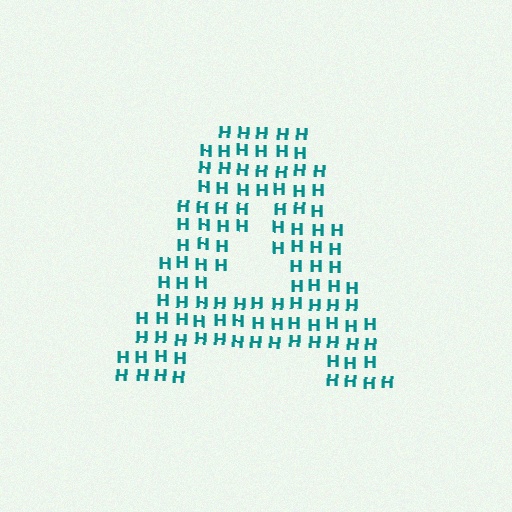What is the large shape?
The large shape is the letter A.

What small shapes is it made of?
It is made of small letter H's.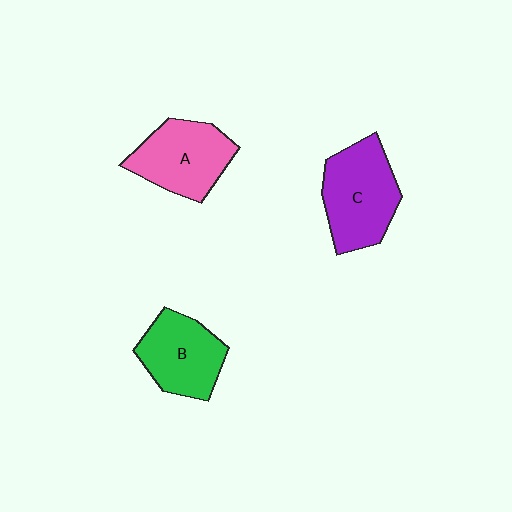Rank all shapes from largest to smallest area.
From largest to smallest: C (purple), A (pink), B (green).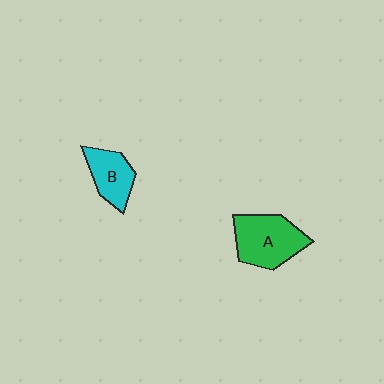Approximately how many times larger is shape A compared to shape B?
Approximately 1.5 times.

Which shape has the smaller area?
Shape B (cyan).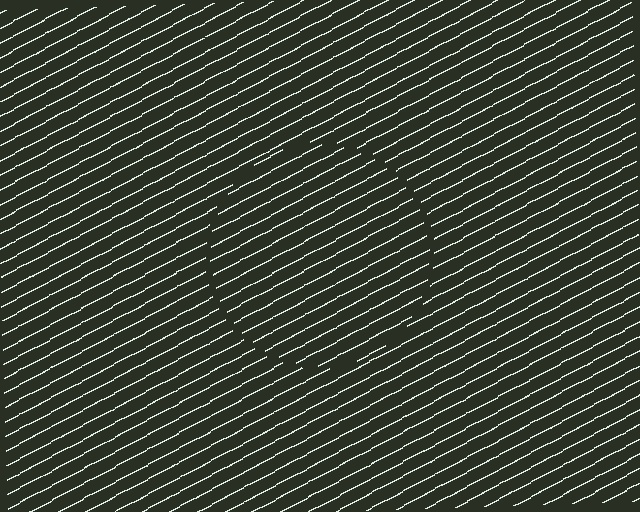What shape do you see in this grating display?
An illusory circle. The interior of the shape contains the same grating, shifted by half a period — the contour is defined by the phase discontinuity where line-ends from the inner and outer gratings abut.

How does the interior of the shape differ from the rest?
The interior of the shape contains the same grating, shifted by half a period — the contour is defined by the phase discontinuity where line-ends from the inner and outer gratings abut.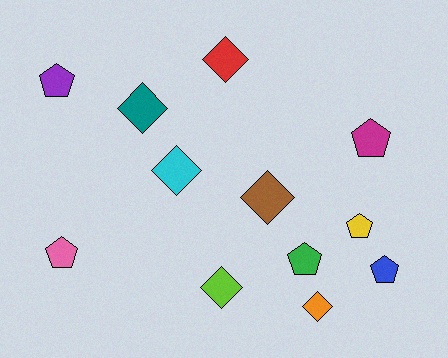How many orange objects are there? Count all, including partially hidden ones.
There is 1 orange object.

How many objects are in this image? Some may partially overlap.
There are 12 objects.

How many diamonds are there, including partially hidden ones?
There are 6 diamonds.